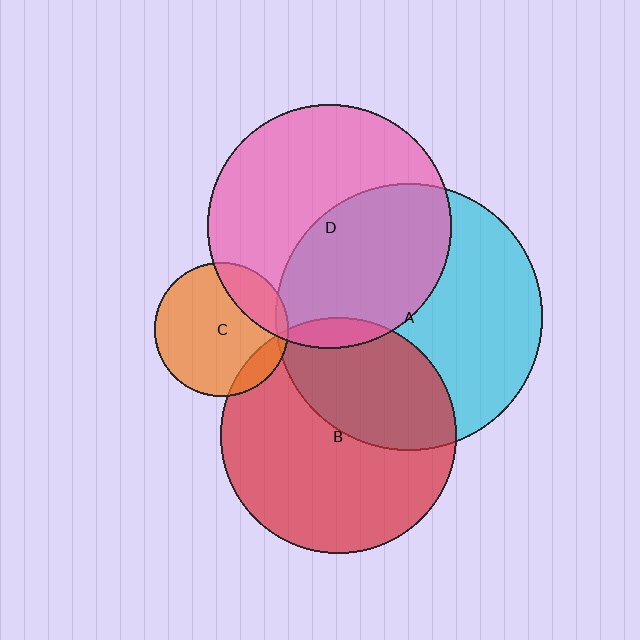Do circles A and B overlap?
Yes.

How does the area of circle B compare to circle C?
Approximately 3.1 times.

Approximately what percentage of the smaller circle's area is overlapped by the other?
Approximately 40%.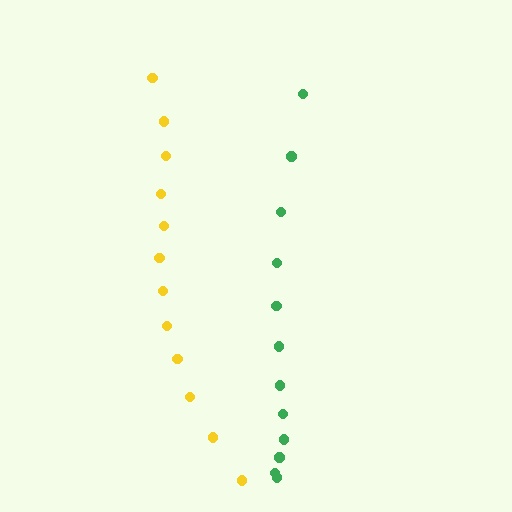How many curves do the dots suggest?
There are 2 distinct paths.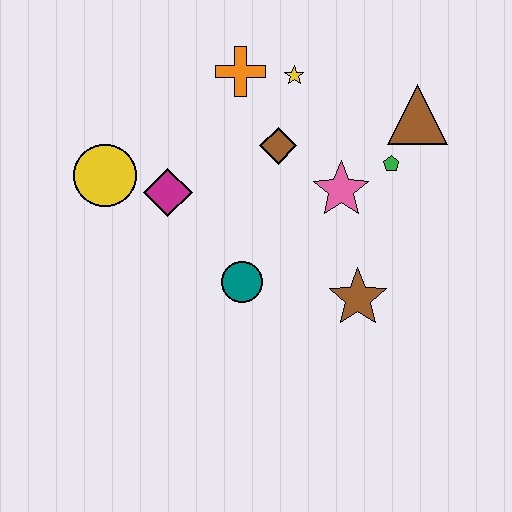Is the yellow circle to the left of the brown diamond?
Yes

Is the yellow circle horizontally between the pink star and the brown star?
No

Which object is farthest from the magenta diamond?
The brown triangle is farthest from the magenta diamond.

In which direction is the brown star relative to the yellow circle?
The brown star is to the right of the yellow circle.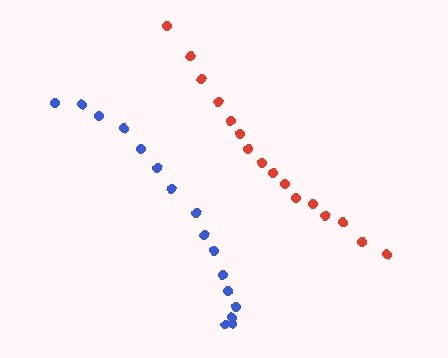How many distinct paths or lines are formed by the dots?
There are 2 distinct paths.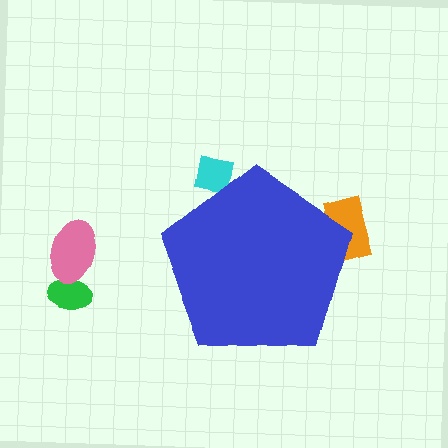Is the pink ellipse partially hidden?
No, the pink ellipse is fully visible.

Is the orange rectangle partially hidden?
Yes, the orange rectangle is partially hidden behind the blue pentagon.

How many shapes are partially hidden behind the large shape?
2 shapes are partially hidden.